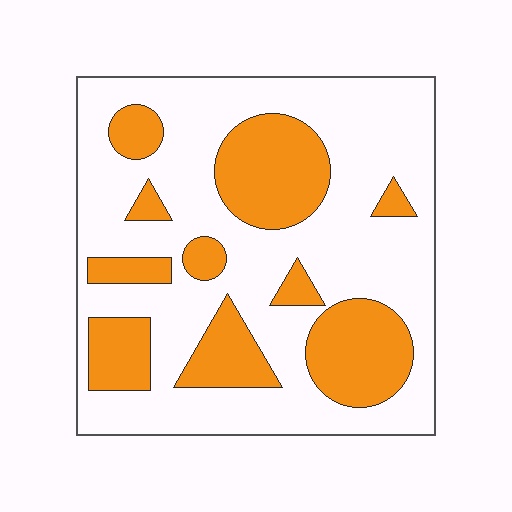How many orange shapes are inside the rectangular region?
10.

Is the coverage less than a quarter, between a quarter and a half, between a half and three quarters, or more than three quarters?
Between a quarter and a half.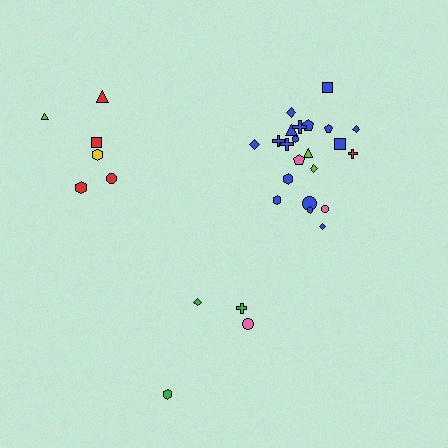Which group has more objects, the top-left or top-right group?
The top-right group.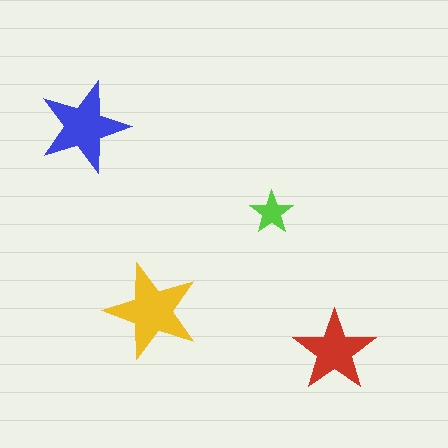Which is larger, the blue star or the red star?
The blue one.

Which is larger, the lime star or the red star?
The red one.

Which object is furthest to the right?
The red star is rightmost.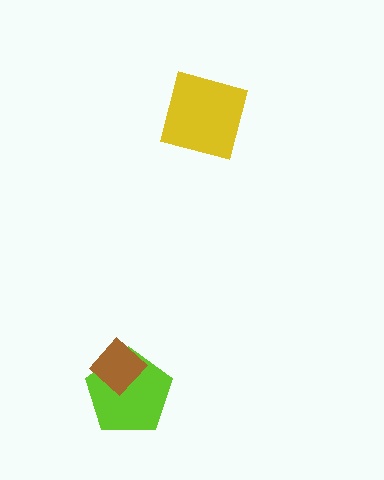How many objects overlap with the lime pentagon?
1 object overlaps with the lime pentagon.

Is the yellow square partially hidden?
No, no other shape covers it.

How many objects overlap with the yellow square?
0 objects overlap with the yellow square.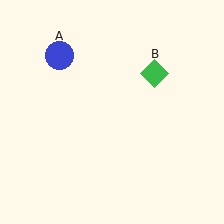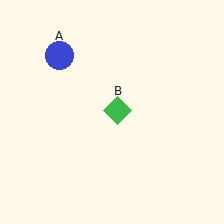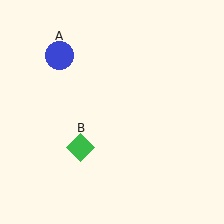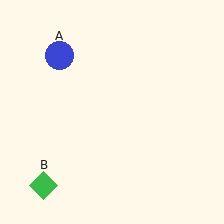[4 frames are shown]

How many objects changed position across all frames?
1 object changed position: green diamond (object B).